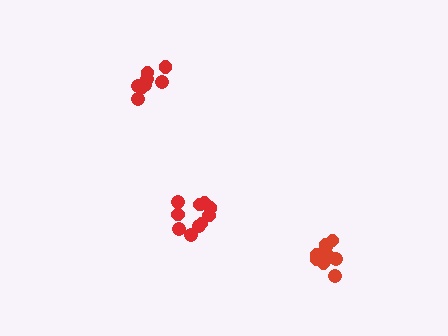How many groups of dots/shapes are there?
There are 3 groups.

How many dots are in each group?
Group 1: 10 dots, Group 2: 9 dots, Group 3: 12 dots (31 total).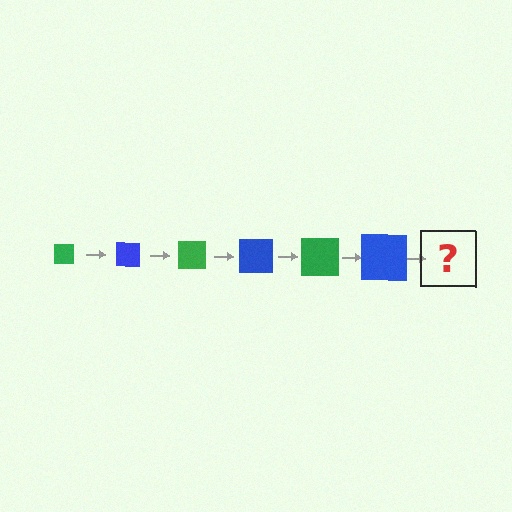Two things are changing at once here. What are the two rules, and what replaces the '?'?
The two rules are that the square grows larger each step and the color cycles through green and blue. The '?' should be a green square, larger than the previous one.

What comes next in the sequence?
The next element should be a green square, larger than the previous one.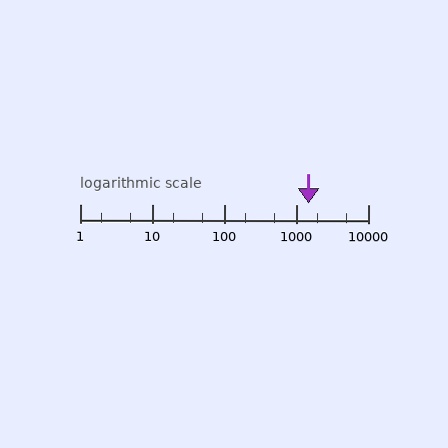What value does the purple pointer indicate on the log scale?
The pointer indicates approximately 1500.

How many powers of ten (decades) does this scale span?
The scale spans 4 decades, from 1 to 10000.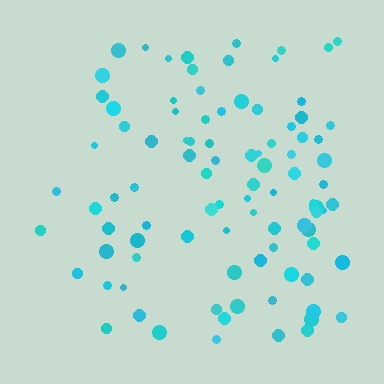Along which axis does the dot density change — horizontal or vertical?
Horizontal.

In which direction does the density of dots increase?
From left to right, with the right side densest.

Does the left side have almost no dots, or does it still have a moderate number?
Still a moderate number, just noticeably fewer than the right.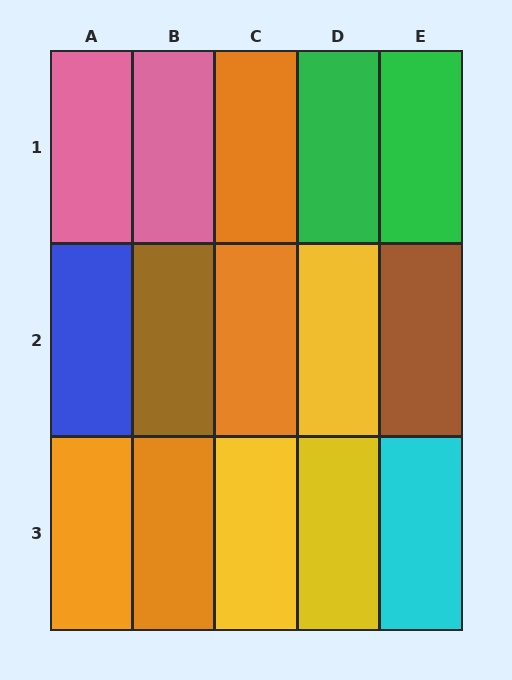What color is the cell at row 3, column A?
Orange.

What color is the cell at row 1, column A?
Pink.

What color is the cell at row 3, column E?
Cyan.